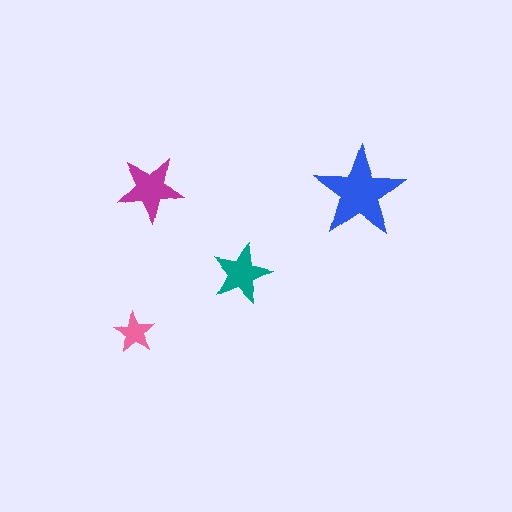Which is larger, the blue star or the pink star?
The blue one.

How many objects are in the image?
There are 4 objects in the image.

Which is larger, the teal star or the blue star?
The blue one.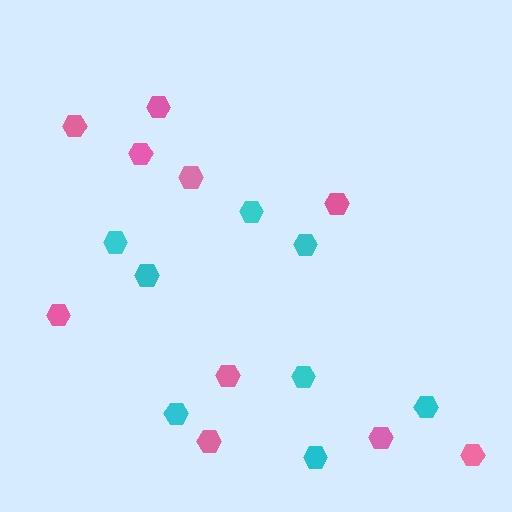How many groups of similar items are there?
There are 2 groups: one group of cyan hexagons (8) and one group of pink hexagons (10).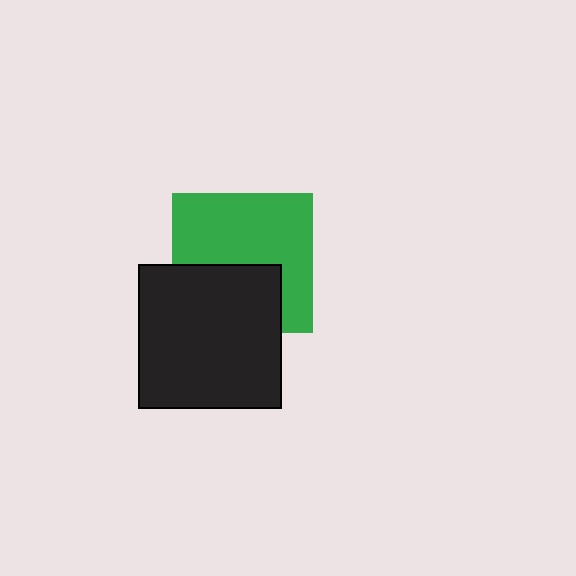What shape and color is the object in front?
The object in front is a black square.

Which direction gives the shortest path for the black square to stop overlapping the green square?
Moving down gives the shortest separation.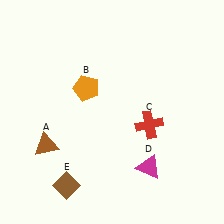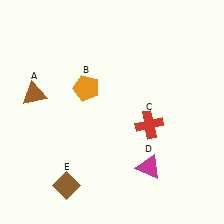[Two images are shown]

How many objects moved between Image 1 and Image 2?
1 object moved between the two images.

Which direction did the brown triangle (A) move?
The brown triangle (A) moved up.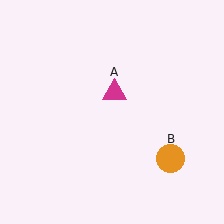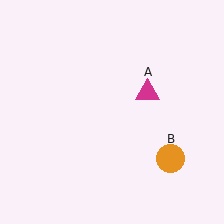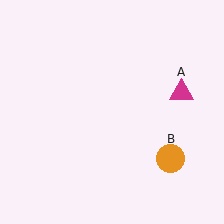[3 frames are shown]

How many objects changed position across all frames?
1 object changed position: magenta triangle (object A).